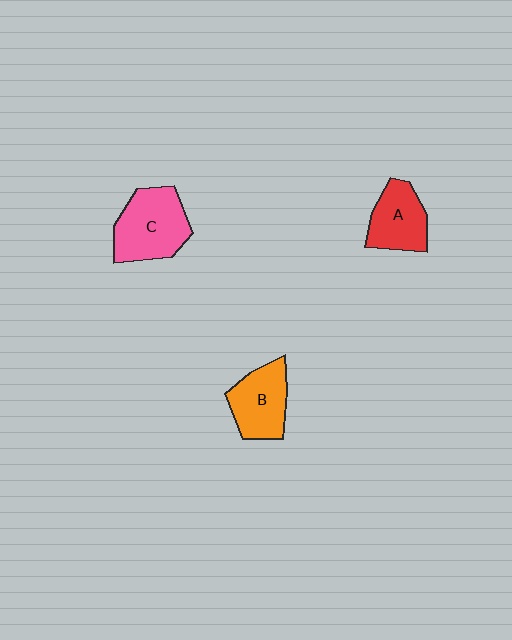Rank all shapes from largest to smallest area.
From largest to smallest: C (pink), B (orange), A (red).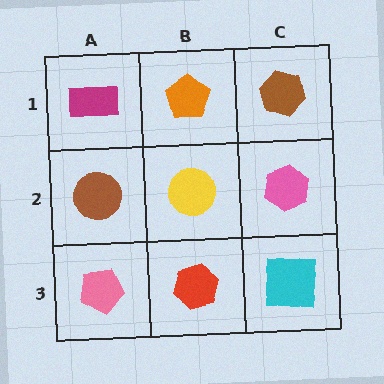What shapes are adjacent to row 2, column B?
An orange pentagon (row 1, column B), a red hexagon (row 3, column B), a brown circle (row 2, column A), a pink hexagon (row 2, column C).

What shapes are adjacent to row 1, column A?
A brown circle (row 2, column A), an orange pentagon (row 1, column B).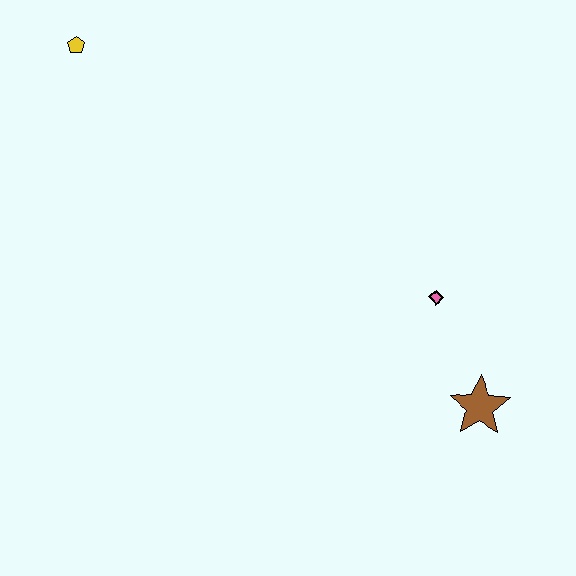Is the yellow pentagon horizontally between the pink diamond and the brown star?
No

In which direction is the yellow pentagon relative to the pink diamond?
The yellow pentagon is to the left of the pink diamond.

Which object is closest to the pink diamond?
The brown star is closest to the pink diamond.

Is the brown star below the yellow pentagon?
Yes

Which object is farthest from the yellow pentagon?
The brown star is farthest from the yellow pentagon.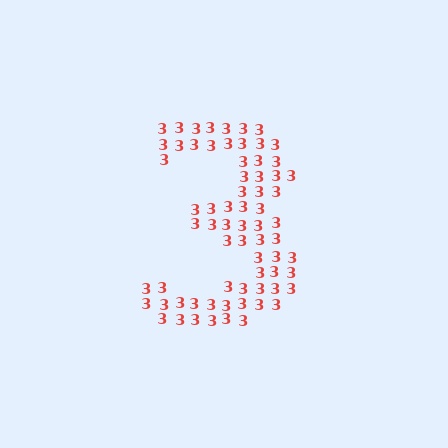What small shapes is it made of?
It is made of small digit 3's.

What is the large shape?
The large shape is the digit 3.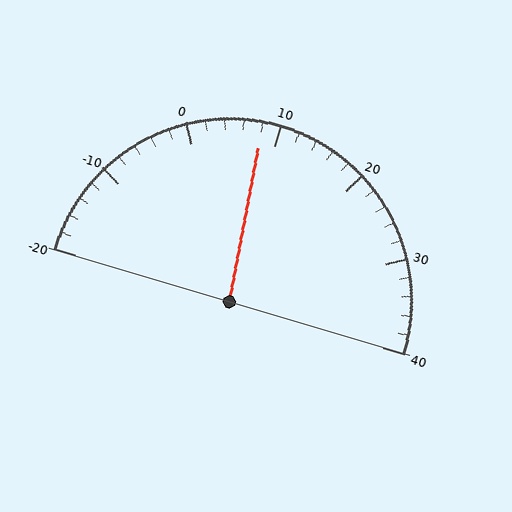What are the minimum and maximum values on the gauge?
The gauge ranges from -20 to 40.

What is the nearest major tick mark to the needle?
The nearest major tick mark is 10.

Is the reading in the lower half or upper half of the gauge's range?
The reading is in the lower half of the range (-20 to 40).